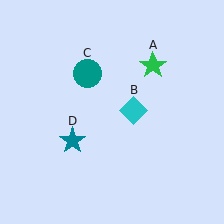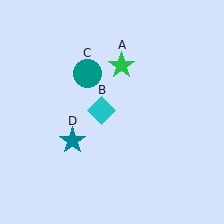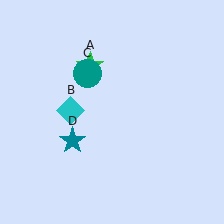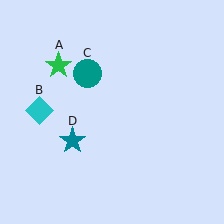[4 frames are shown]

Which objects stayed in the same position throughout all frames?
Teal circle (object C) and teal star (object D) remained stationary.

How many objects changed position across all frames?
2 objects changed position: green star (object A), cyan diamond (object B).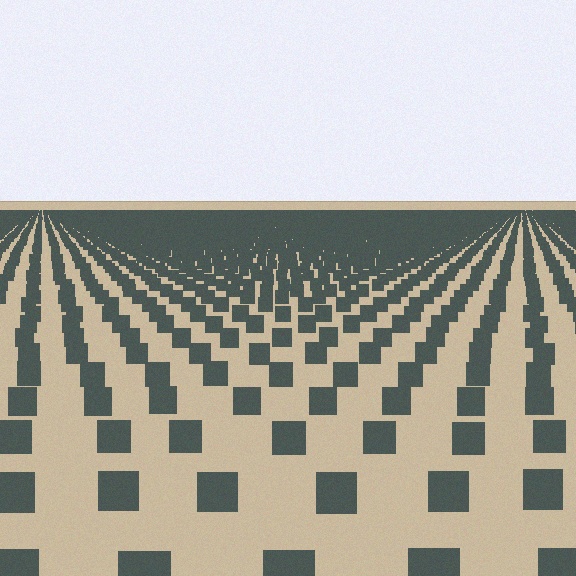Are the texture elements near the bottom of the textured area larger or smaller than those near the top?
Larger. Near the bottom, elements are closer to the viewer and appear at a bigger on-screen size.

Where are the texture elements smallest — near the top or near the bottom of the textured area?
Near the top.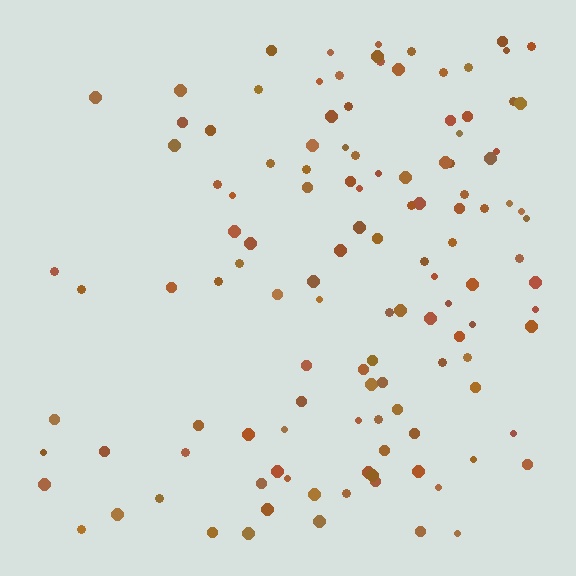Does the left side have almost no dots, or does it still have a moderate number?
Still a moderate number, just noticeably fewer than the right.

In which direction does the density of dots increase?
From left to right, with the right side densest.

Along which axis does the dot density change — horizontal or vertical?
Horizontal.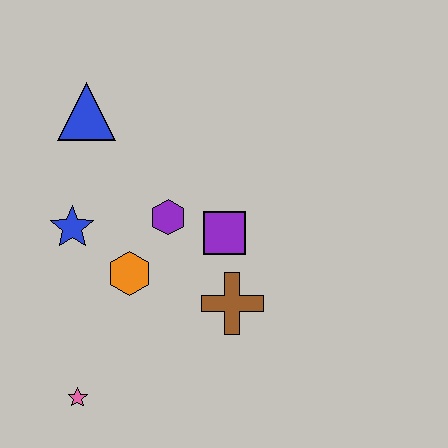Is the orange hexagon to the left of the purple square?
Yes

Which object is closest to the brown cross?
The purple square is closest to the brown cross.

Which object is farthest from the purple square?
The pink star is farthest from the purple square.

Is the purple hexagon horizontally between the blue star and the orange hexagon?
No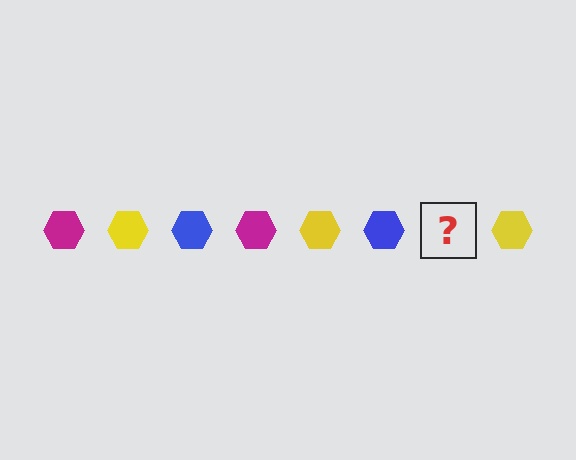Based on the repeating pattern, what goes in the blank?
The blank should be a magenta hexagon.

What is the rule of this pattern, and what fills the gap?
The rule is that the pattern cycles through magenta, yellow, blue hexagons. The gap should be filled with a magenta hexagon.